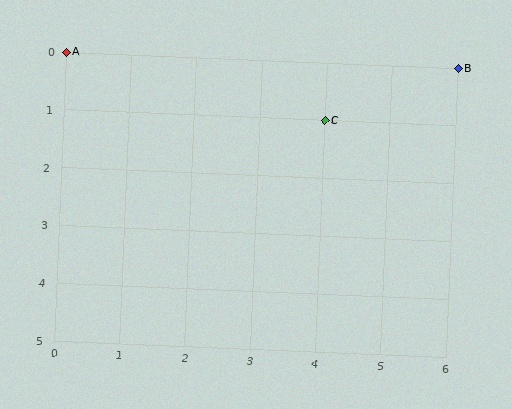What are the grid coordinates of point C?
Point C is at grid coordinates (4, 1).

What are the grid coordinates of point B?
Point B is at grid coordinates (6, 0).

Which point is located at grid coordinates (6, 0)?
Point B is at (6, 0).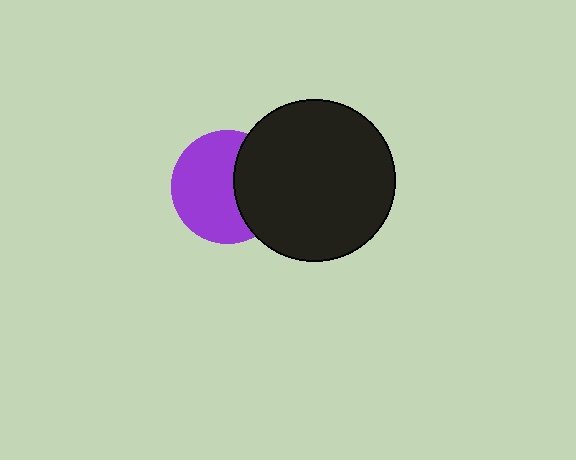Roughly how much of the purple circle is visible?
About half of it is visible (roughly 64%).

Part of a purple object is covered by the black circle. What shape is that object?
It is a circle.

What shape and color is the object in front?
The object in front is a black circle.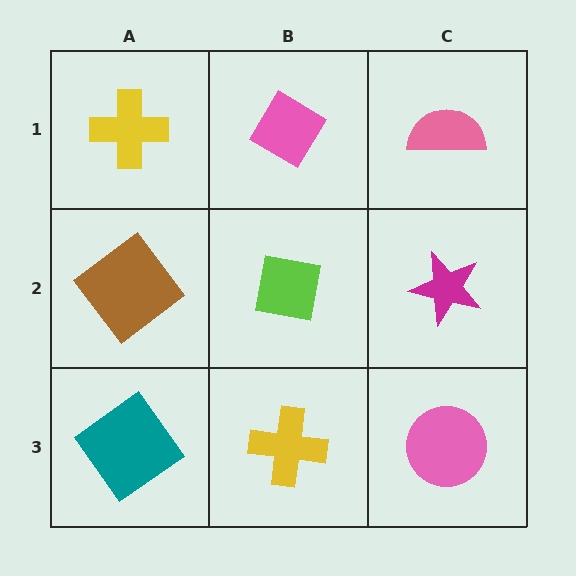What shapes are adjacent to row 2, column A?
A yellow cross (row 1, column A), a teal diamond (row 3, column A), a lime square (row 2, column B).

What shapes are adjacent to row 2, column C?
A pink semicircle (row 1, column C), a pink circle (row 3, column C), a lime square (row 2, column B).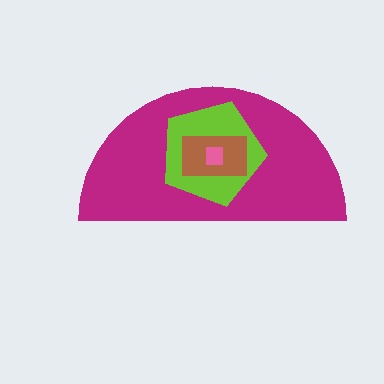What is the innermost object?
The pink square.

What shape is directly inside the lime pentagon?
The brown rectangle.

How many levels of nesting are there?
4.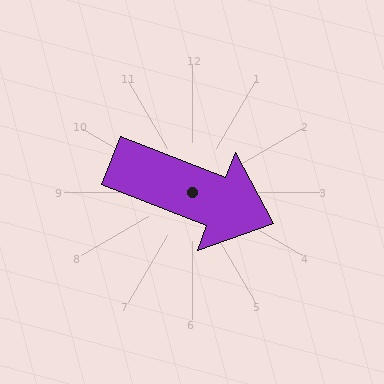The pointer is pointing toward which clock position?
Roughly 4 o'clock.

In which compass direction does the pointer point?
East.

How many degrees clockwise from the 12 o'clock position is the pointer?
Approximately 111 degrees.